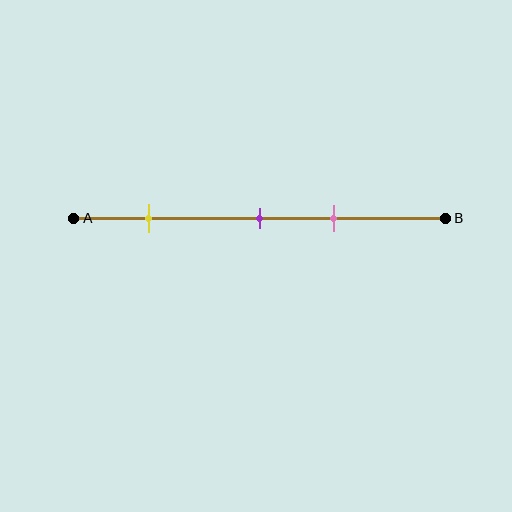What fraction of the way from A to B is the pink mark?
The pink mark is approximately 70% (0.7) of the way from A to B.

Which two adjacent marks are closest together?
The purple and pink marks are the closest adjacent pair.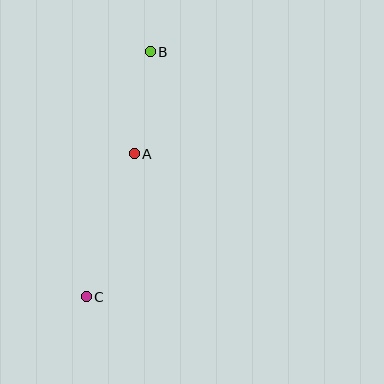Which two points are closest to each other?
Points A and B are closest to each other.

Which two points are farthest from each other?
Points B and C are farthest from each other.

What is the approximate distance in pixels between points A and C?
The distance between A and C is approximately 151 pixels.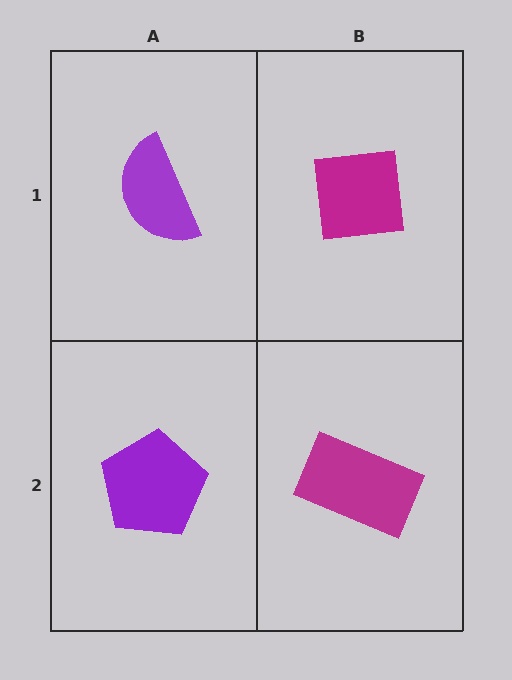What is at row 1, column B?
A magenta square.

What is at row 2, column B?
A magenta rectangle.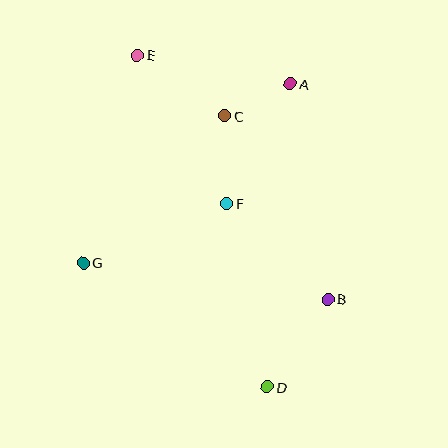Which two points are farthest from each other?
Points D and E are farthest from each other.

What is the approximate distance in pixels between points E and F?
The distance between E and F is approximately 173 pixels.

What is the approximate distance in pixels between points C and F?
The distance between C and F is approximately 88 pixels.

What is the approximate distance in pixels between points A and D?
The distance between A and D is approximately 304 pixels.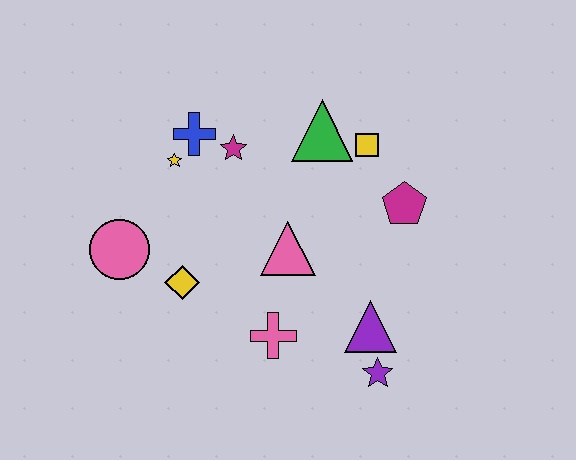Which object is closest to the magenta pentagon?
The yellow square is closest to the magenta pentagon.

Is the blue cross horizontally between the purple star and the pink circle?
Yes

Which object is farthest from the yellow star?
The purple star is farthest from the yellow star.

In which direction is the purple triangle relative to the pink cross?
The purple triangle is to the right of the pink cross.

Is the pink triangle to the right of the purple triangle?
No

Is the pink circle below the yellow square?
Yes